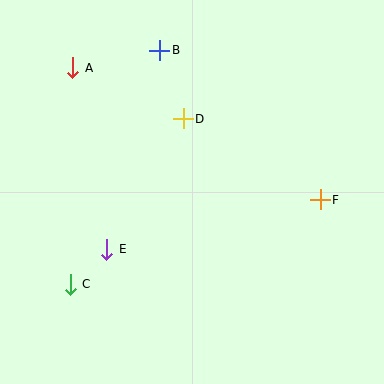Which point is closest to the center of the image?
Point D at (183, 119) is closest to the center.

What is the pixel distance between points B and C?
The distance between B and C is 250 pixels.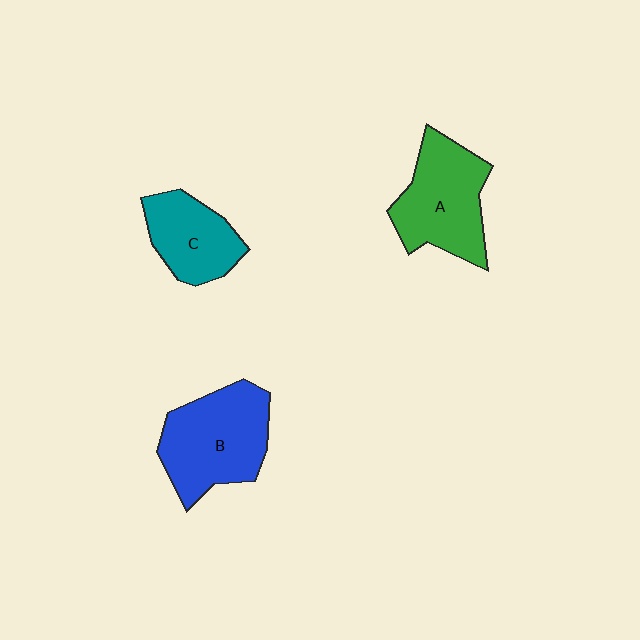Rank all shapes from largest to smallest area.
From largest to smallest: B (blue), A (green), C (teal).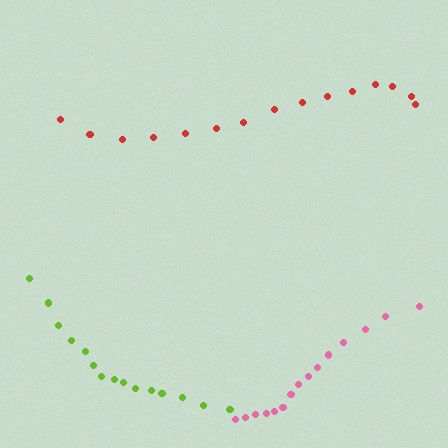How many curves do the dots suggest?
There are 3 distinct paths.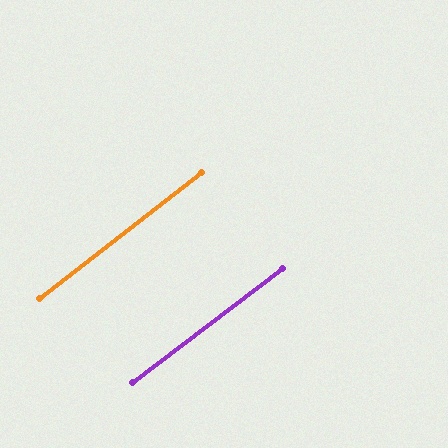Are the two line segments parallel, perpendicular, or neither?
Parallel — their directions differ by only 0.7°.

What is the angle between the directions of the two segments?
Approximately 1 degree.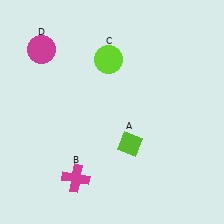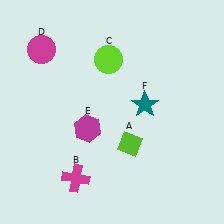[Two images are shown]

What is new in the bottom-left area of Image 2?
A magenta hexagon (E) was added in the bottom-left area of Image 2.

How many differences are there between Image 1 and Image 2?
There are 2 differences between the two images.